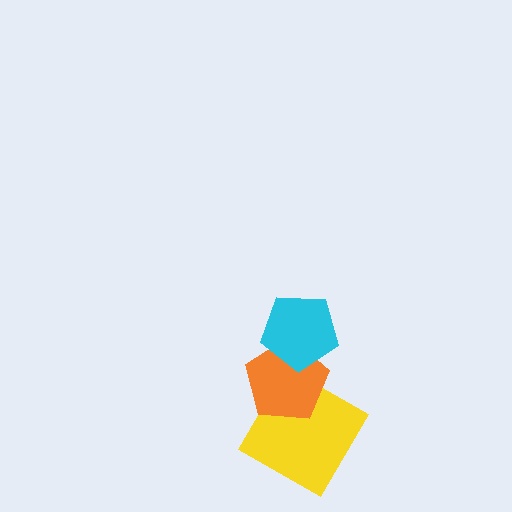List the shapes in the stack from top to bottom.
From top to bottom: the cyan pentagon, the orange pentagon, the yellow diamond.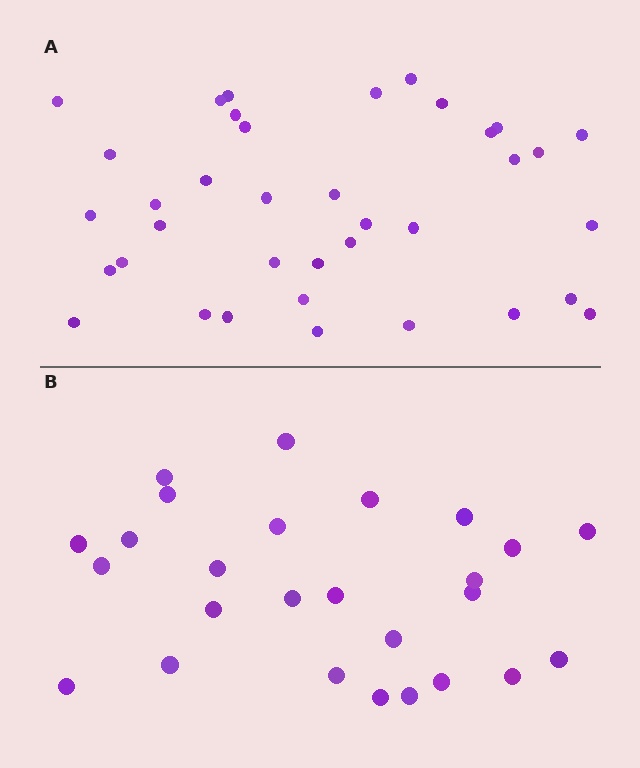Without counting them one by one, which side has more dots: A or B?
Region A (the top region) has more dots.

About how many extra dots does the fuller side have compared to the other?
Region A has roughly 12 or so more dots than region B.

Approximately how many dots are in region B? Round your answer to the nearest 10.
About 30 dots. (The exact count is 26, which rounds to 30.)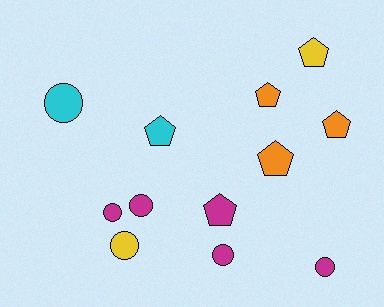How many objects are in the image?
There are 12 objects.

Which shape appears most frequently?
Pentagon, with 6 objects.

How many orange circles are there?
There are no orange circles.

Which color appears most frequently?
Magenta, with 5 objects.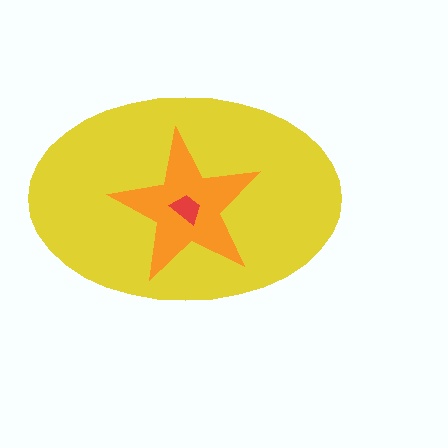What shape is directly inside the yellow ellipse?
The orange star.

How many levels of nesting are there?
3.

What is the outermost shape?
The yellow ellipse.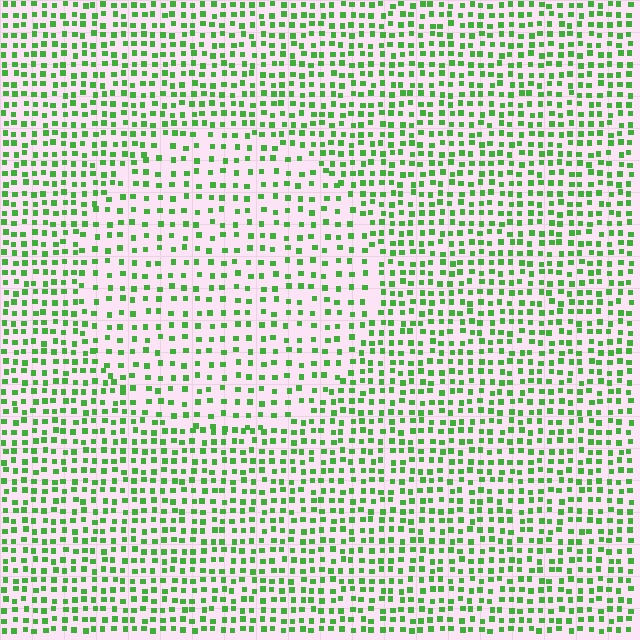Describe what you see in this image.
The image contains small green elements arranged at two different densities. A circle-shaped region is visible where the elements are less densely packed than the surrounding area.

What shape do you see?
I see a circle.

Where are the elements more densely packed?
The elements are more densely packed outside the circle boundary.